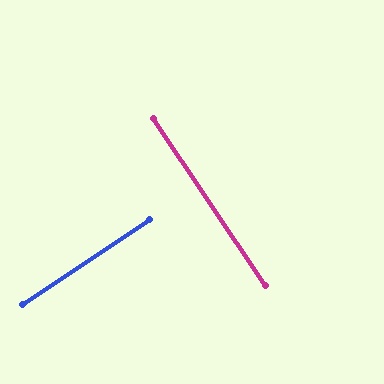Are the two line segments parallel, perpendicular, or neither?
Perpendicular — they meet at approximately 90°.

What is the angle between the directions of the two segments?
Approximately 90 degrees.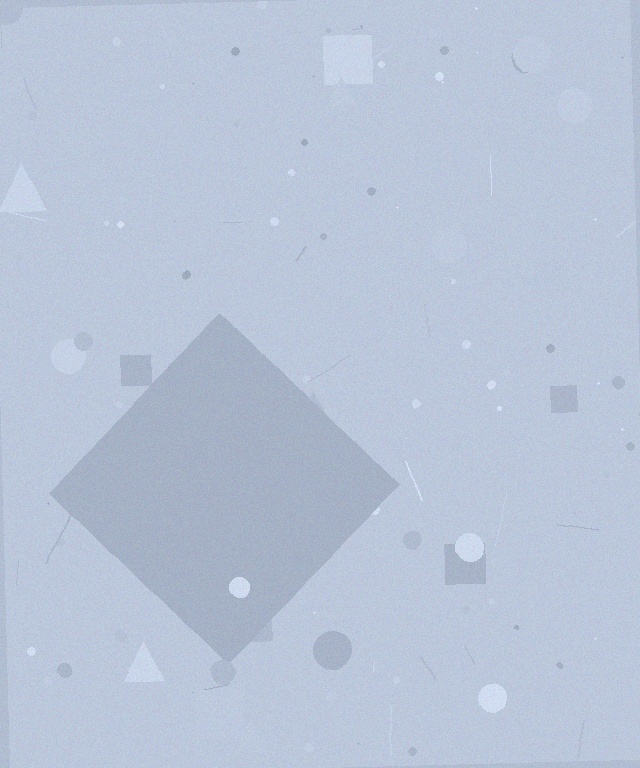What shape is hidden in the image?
A diamond is hidden in the image.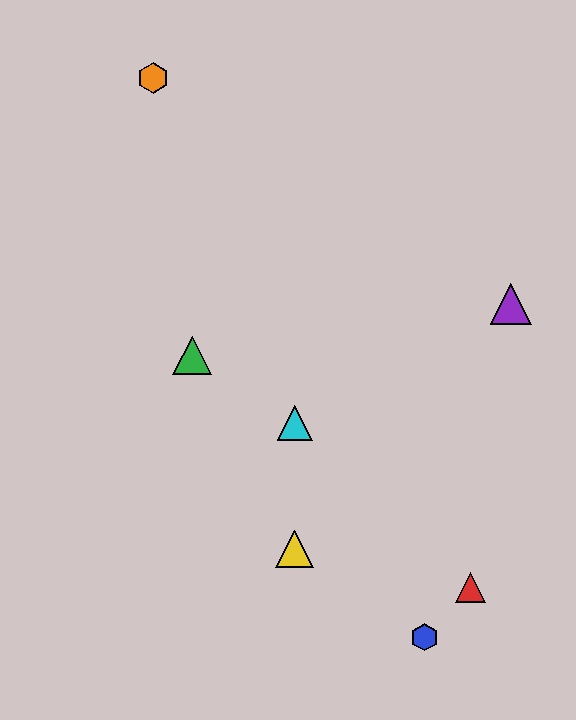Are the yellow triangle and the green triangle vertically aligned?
No, the yellow triangle is at x≈295 and the green triangle is at x≈192.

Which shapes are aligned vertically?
The yellow triangle, the cyan triangle are aligned vertically.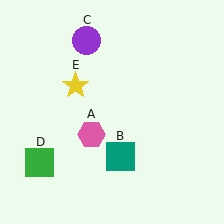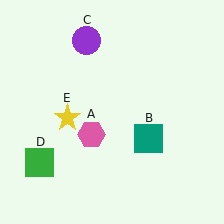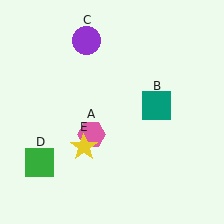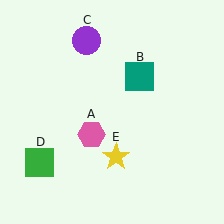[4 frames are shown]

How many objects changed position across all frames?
2 objects changed position: teal square (object B), yellow star (object E).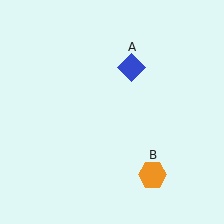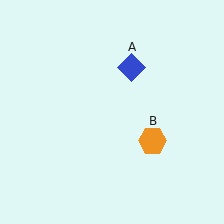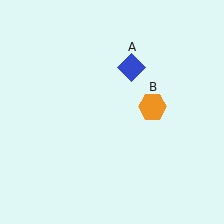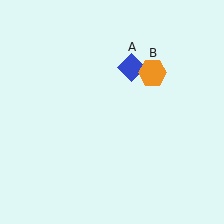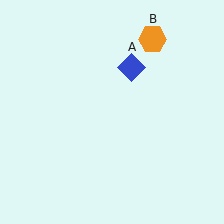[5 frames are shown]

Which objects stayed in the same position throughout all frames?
Blue diamond (object A) remained stationary.